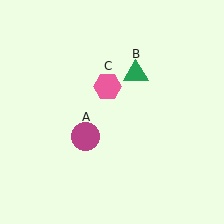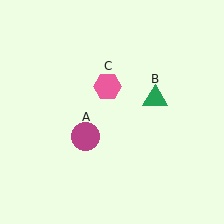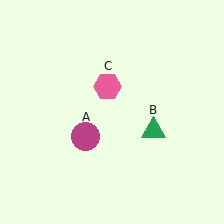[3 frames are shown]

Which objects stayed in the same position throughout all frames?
Magenta circle (object A) and pink hexagon (object C) remained stationary.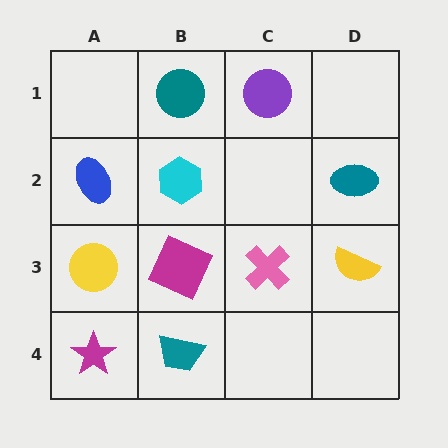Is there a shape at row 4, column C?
No, that cell is empty.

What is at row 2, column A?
A blue ellipse.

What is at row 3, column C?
A pink cross.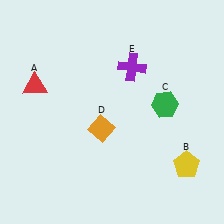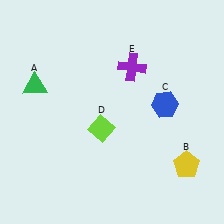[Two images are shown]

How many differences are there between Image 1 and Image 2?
There are 3 differences between the two images.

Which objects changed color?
A changed from red to green. C changed from green to blue. D changed from orange to lime.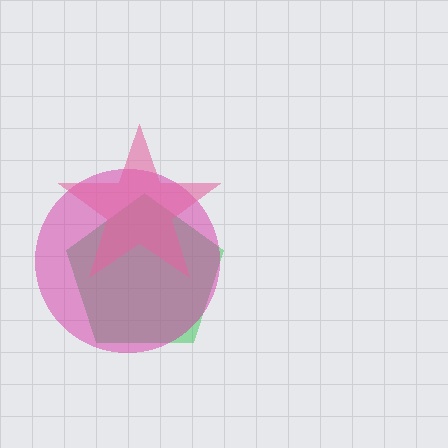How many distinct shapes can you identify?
There are 3 distinct shapes: a green pentagon, a magenta circle, a pink star.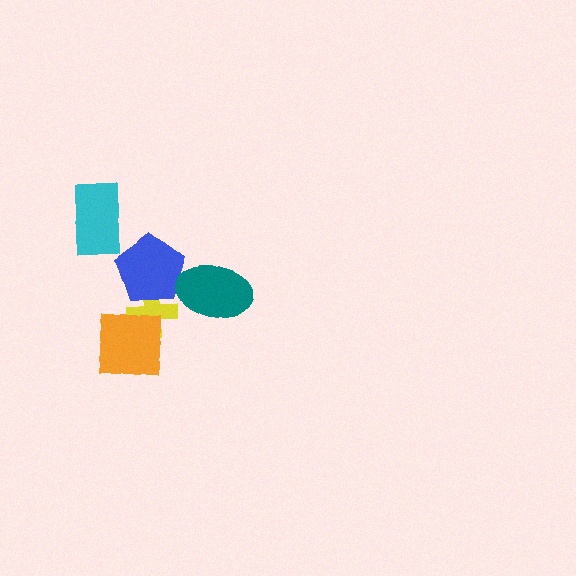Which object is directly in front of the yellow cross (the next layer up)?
The blue pentagon is directly in front of the yellow cross.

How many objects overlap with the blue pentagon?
2 objects overlap with the blue pentagon.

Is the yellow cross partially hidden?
Yes, it is partially covered by another shape.